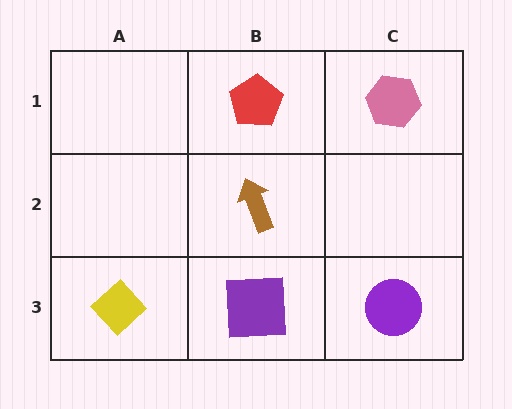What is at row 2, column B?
A brown arrow.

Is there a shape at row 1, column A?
No, that cell is empty.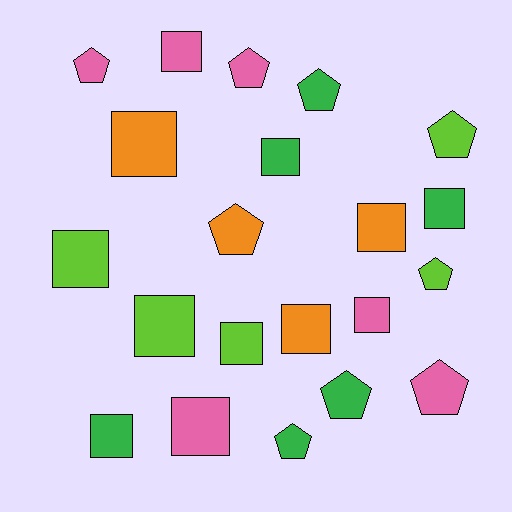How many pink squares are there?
There are 3 pink squares.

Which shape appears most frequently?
Square, with 12 objects.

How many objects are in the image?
There are 21 objects.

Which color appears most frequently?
Green, with 6 objects.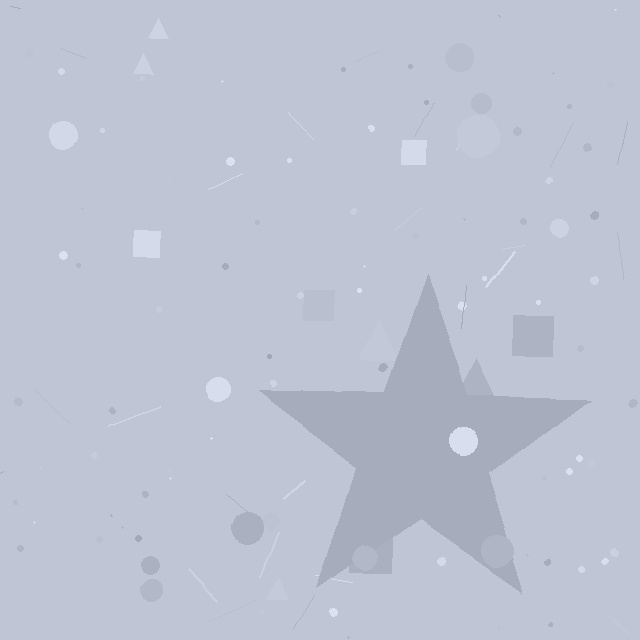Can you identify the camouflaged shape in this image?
The camouflaged shape is a star.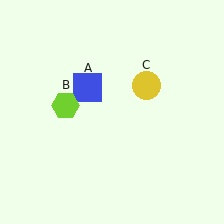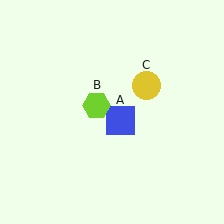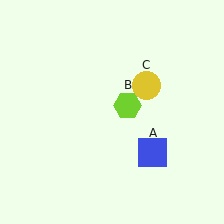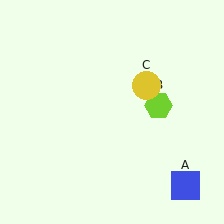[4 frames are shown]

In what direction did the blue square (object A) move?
The blue square (object A) moved down and to the right.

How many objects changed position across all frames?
2 objects changed position: blue square (object A), lime hexagon (object B).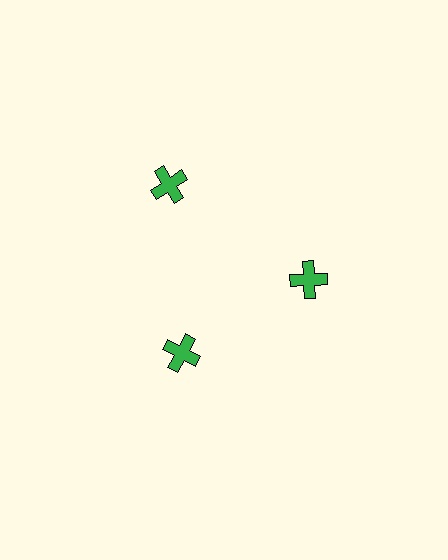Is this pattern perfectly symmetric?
No. The 3 green crosses are arranged in a ring, but one element near the 11 o'clock position is pushed outward from the center, breaking the 3-fold rotational symmetry.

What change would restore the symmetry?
The symmetry would be restored by moving it inward, back onto the ring so that all 3 crosses sit at equal angles and equal distance from the center.